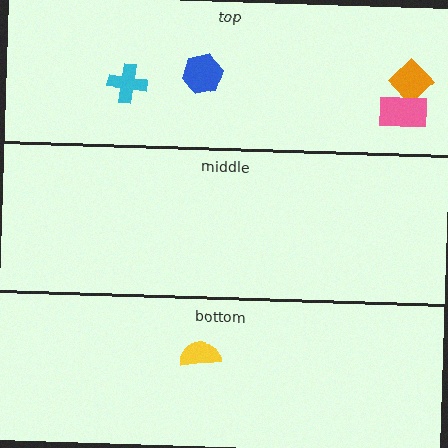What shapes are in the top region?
The orange diamond, the pink rectangle, the cyan cross, the blue hexagon.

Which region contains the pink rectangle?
The top region.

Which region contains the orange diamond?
The top region.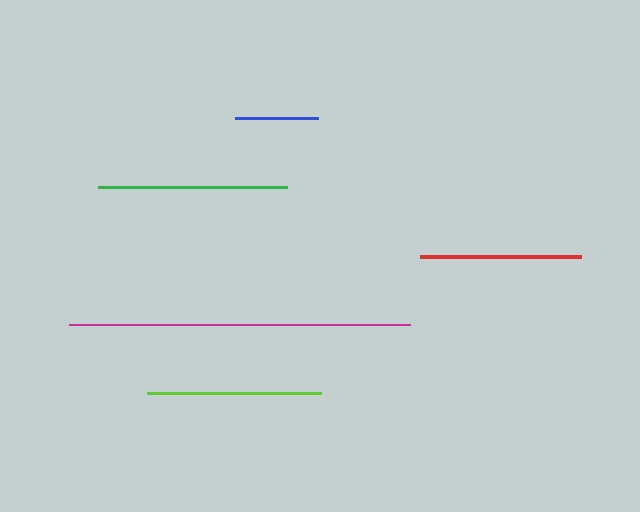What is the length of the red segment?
The red segment is approximately 161 pixels long.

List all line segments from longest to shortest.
From longest to shortest: magenta, green, lime, red, blue.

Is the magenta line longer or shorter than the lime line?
The magenta line is longer than the lime line.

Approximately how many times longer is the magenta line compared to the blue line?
The magenta line is approximately 4.1 times the length of the blue line.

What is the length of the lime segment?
The lime segment is approximately 174 pixels long.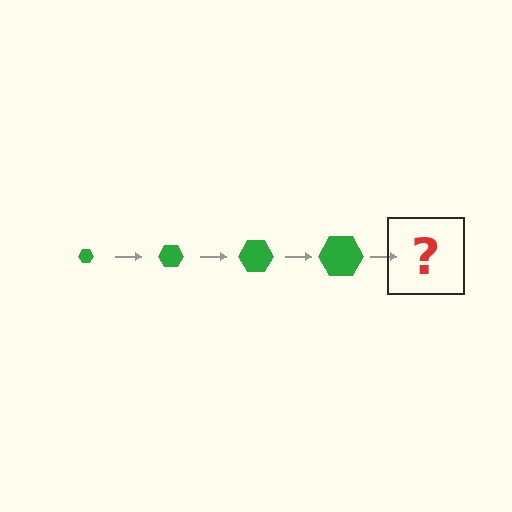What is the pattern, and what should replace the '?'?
The pattern is that the hexagon gets progressively larger each step. The '?' should be a green hexagon, larger than the previous one.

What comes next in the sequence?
The next element should be a green hexagon, larger than the previous one.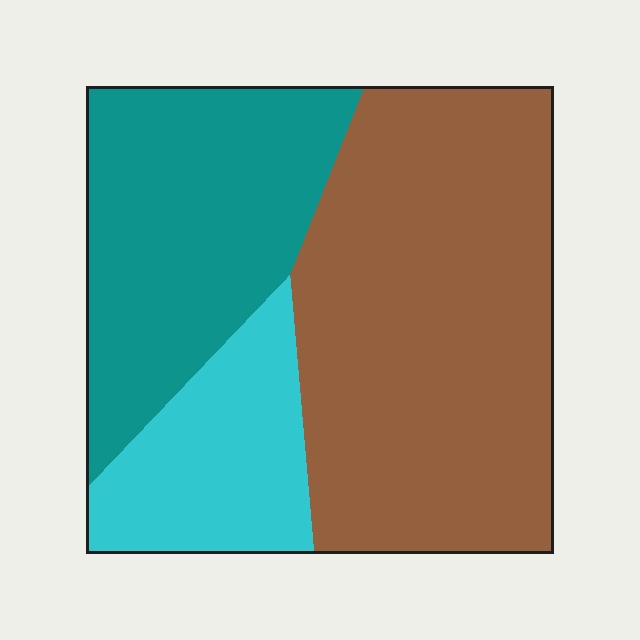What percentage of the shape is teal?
Teal takes up about one third (1/3) of the shape.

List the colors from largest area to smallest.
From largest to smallest: brown, teal, cyan.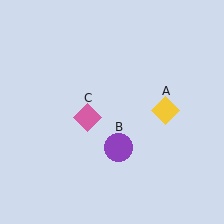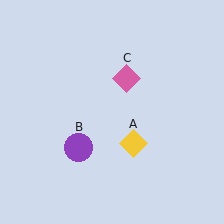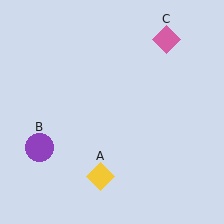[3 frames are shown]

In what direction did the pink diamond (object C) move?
The pink diamond (object C) moved up and to the right.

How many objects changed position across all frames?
3 objects changed position: yellow diamond (object A), purple circle (object B), pink diamond (object C).